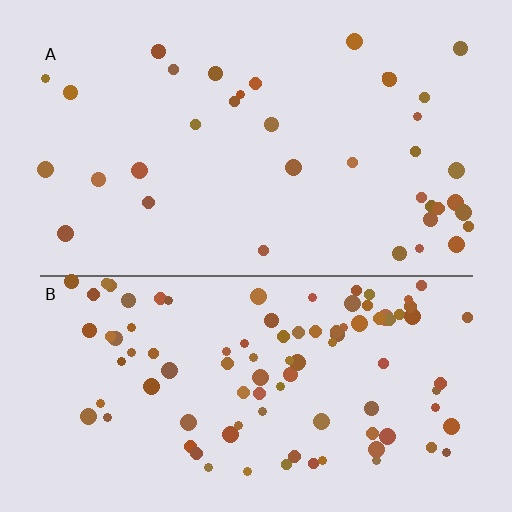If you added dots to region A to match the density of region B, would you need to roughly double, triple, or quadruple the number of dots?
Approximately triple.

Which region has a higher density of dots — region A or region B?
B (the bottom).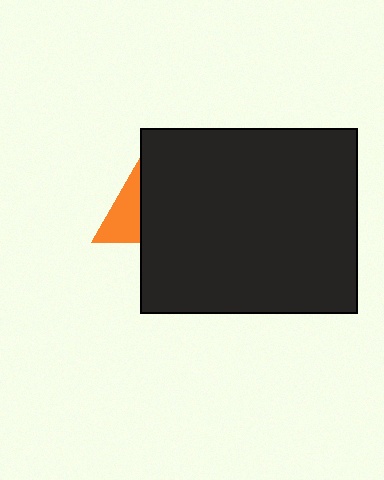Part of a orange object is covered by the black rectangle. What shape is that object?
It is a triangle.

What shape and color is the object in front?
The object in front is a black rectangle.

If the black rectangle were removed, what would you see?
You would see the complete orange triangle.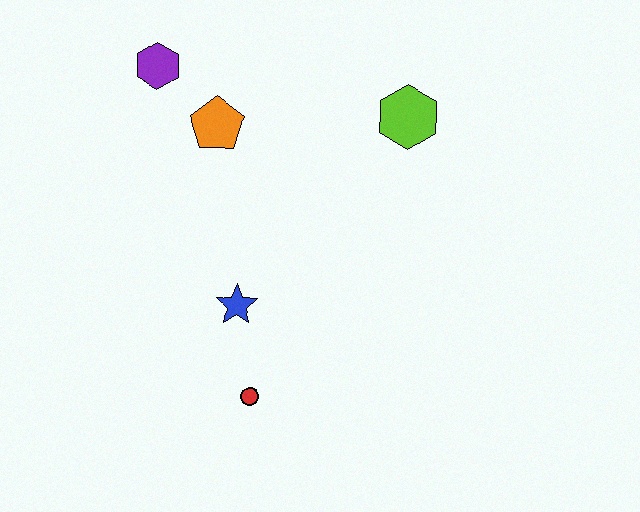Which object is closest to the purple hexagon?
The orange pentagon is closest to the purple hexagon.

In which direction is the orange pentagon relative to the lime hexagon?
The orange pentagon is to the left of the lime hexagon.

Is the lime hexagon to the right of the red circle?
Yes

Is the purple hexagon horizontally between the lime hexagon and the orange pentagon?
No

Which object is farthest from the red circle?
The purple hexagon is farthest from the red circle.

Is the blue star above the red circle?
Yes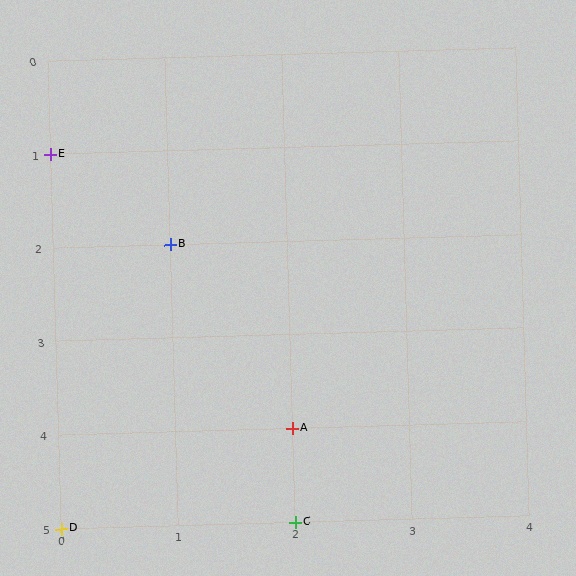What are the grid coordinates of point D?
Point D is at grid coordinates (0, 5).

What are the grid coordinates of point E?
Point E is at grid coordinates (0, 1).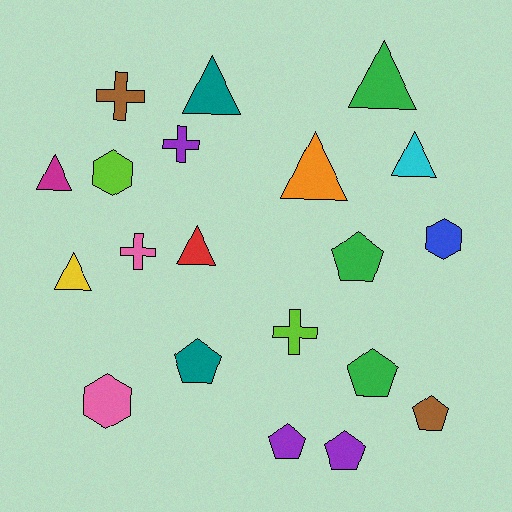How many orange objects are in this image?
There is 1 orange object.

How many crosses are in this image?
There are 4 crosses.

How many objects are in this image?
There are 20 objects.